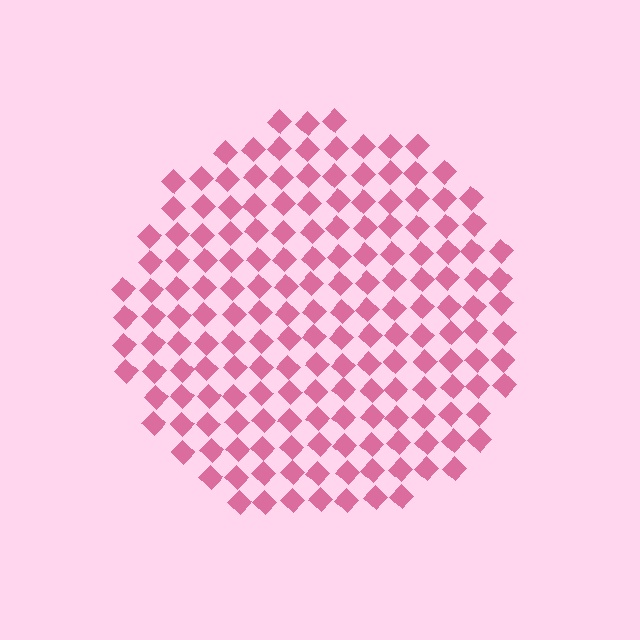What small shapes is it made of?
It is made of small diamonds.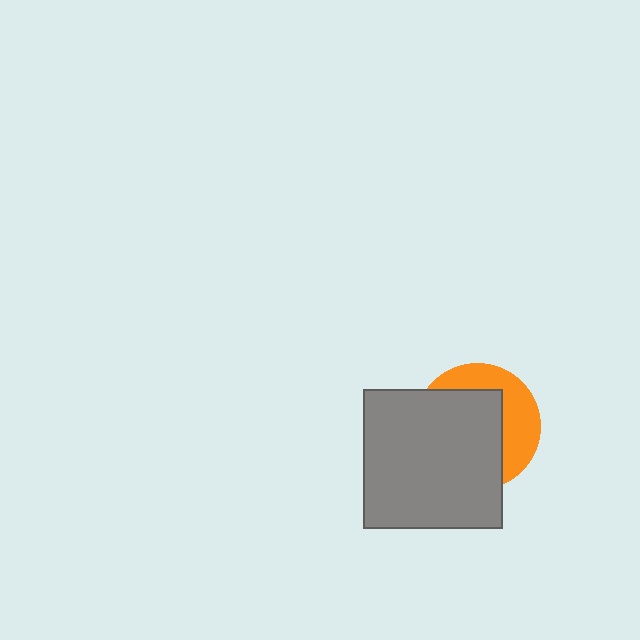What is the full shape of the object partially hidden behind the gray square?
The partially hidden object is an orange circle.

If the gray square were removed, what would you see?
You would see the complete orange circle.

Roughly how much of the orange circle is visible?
A small part of it is visible (roughly 37%).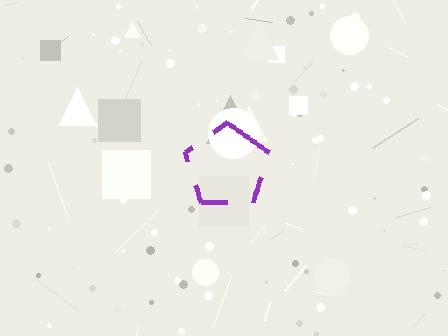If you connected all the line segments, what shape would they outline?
They would outline a pentagon.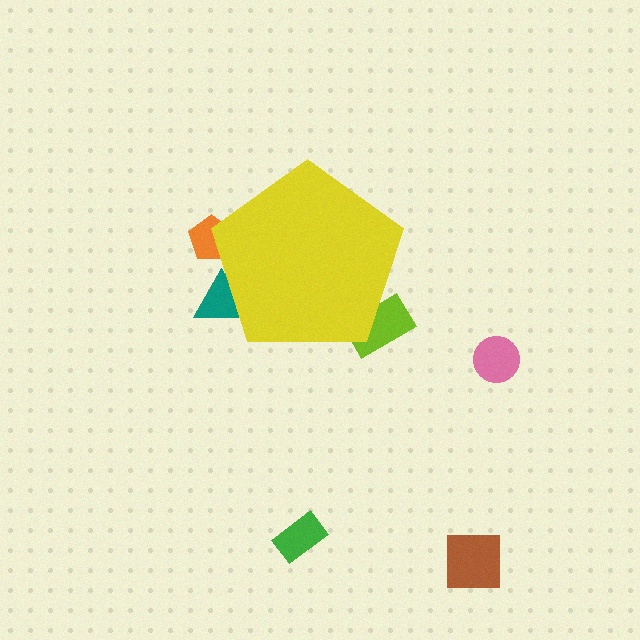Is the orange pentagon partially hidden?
Yes, the orange pentagon is partially hidden behind the yellow pentagon.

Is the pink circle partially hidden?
No, the pink circle is fully visible.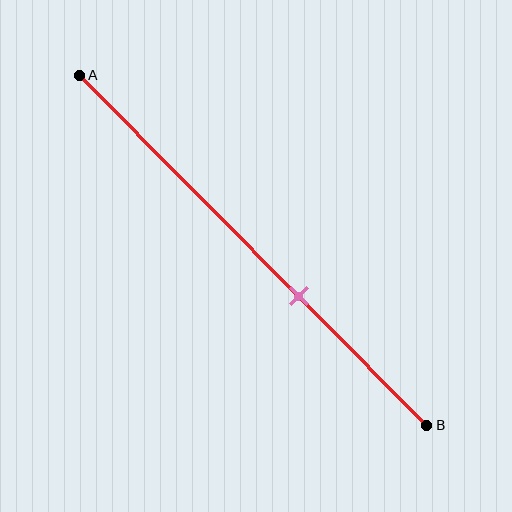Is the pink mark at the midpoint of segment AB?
No, the mark is at about 65% from A, not at the 50% midpoint.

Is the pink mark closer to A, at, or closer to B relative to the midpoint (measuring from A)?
The pink mark is closer to point B than the midpoint of segment AB.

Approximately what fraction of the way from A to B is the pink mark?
The pink mark is approximately 65% of the way from A to B.